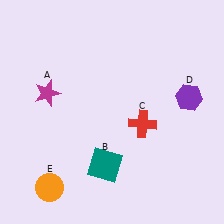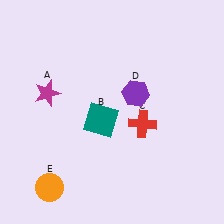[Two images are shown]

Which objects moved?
The objects that moved are: the teal square (B), the purple hexagon (D).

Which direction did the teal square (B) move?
The teal square (B) moved up.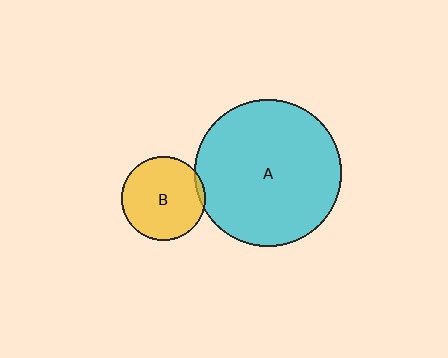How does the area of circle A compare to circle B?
Approximately 3.1 times.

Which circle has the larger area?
Circle A (cyan).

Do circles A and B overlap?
Yes.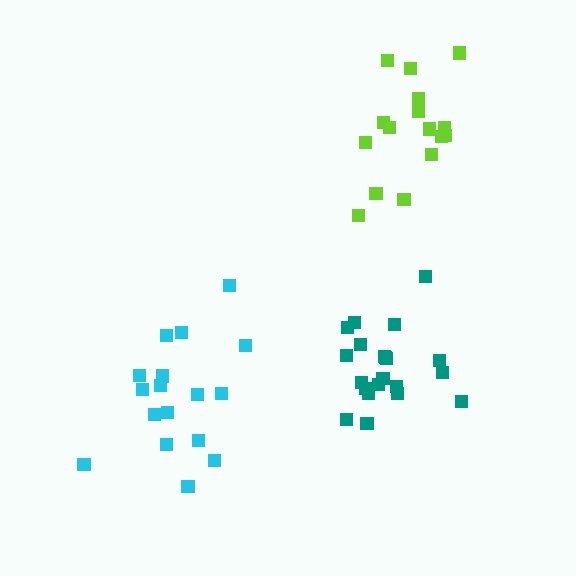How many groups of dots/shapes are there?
There are 3 groups.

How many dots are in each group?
Group 1: 17 dots, Group 2: 21 dots, Group 3: 16 dots (54 total).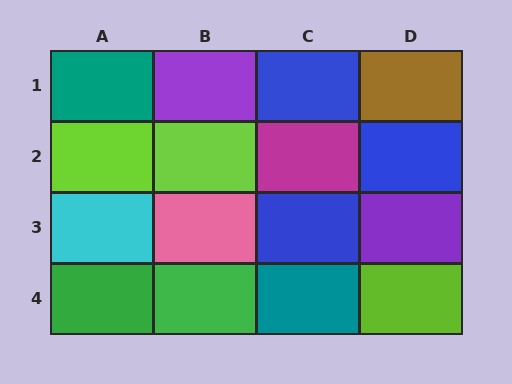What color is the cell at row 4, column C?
Teal.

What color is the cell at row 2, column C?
Magenta.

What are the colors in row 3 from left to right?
Cyan, pink, blue, purple.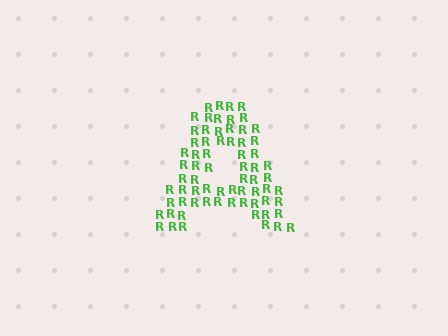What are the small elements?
The small elements are letter R's.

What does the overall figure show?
The overall figure shows the letter A.